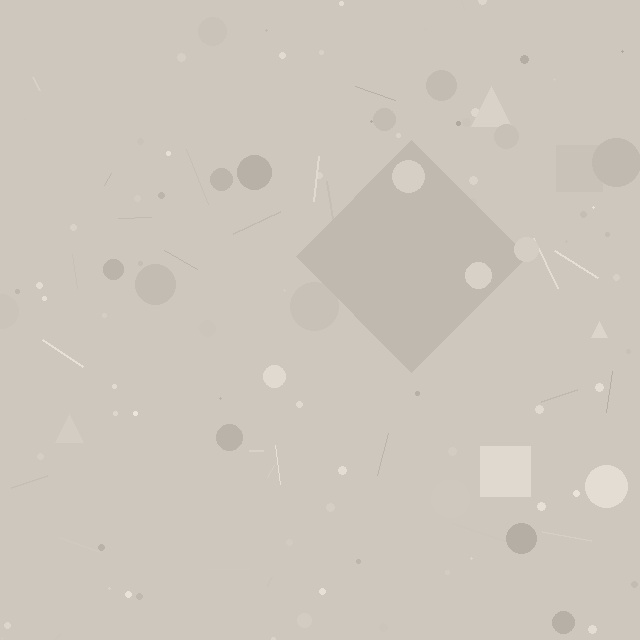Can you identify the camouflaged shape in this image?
The camouflaged shape is a diamond.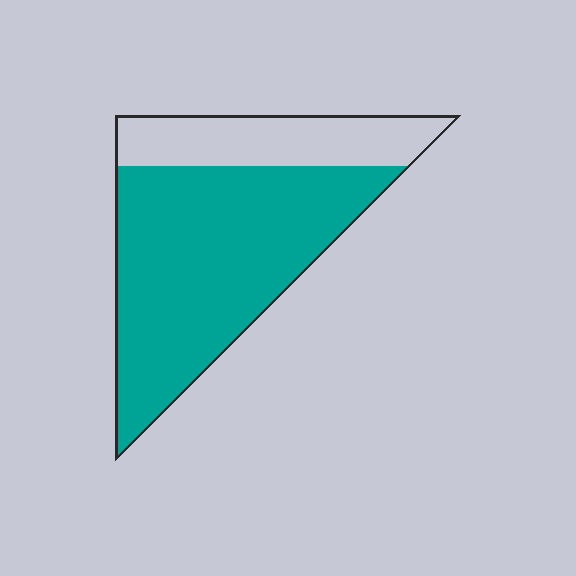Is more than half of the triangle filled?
Yes.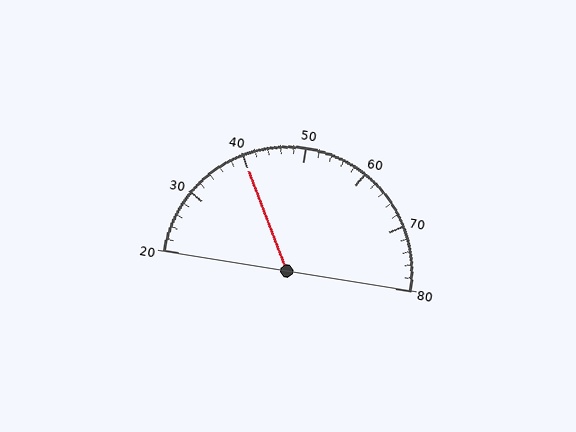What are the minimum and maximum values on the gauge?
The gauge ranges from 20 to 80.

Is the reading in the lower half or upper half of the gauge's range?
The reading is in the lower half of the range (20 to 80).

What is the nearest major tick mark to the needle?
The nearest major tick mark is 40.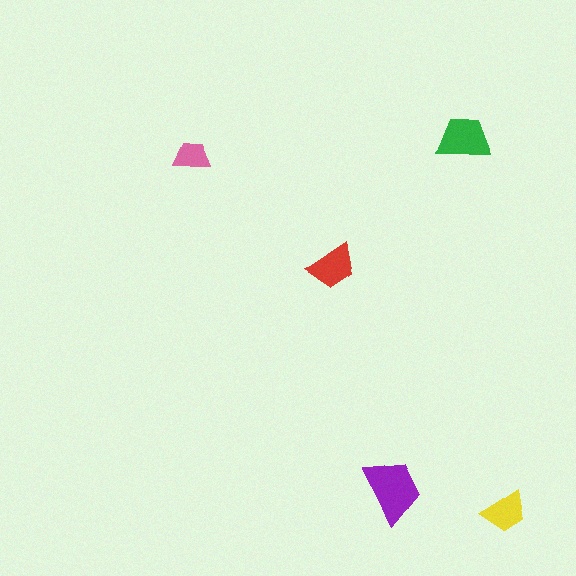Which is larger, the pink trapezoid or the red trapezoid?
The red one.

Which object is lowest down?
The yellow trapezoid is bottommost.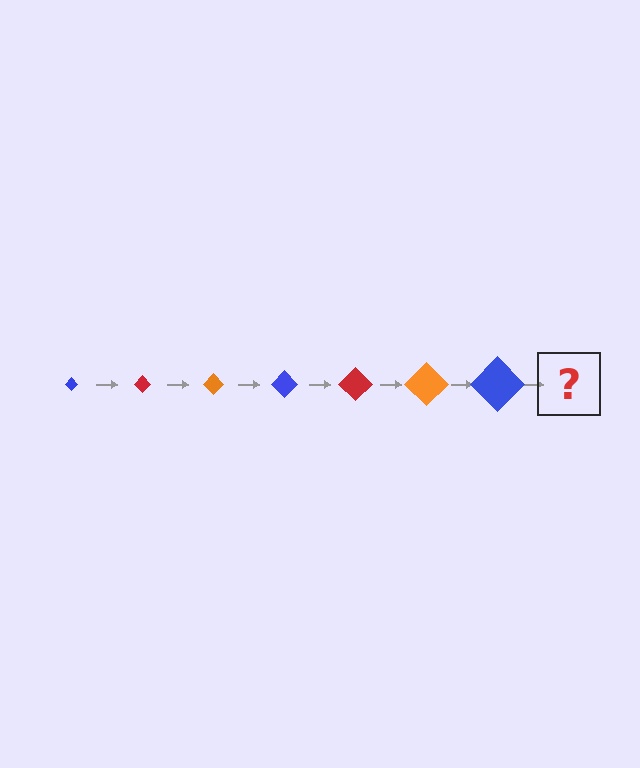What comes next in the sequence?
The next element should be a red diamond, larger than the previous one.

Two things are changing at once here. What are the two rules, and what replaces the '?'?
The two rules are that the diamond grows larger each step and the color cycles through blue, red, and orange. The '?' should be a red diamond, larger than the previous one.